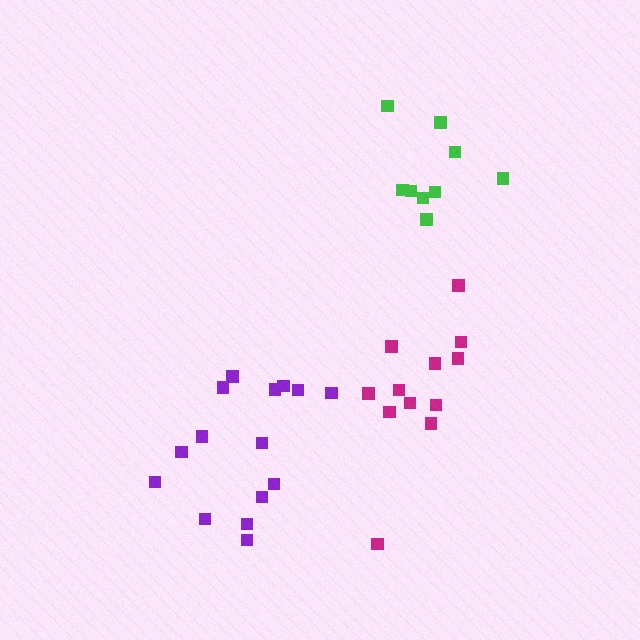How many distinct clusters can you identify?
There are 3 distinct clusters.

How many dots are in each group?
Group 1: 15 dots, Group 2: 12 dots, Group 3: 9 dots (36 total).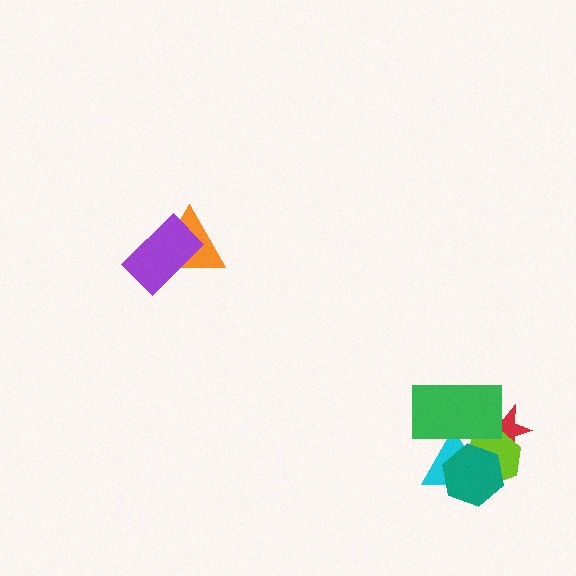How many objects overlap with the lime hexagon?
4 objects overlap with the lime hexagon.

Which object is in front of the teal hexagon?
The green rectangle is in front of the teal hexagon.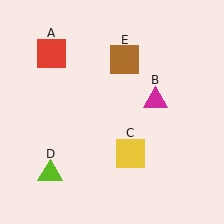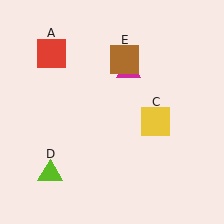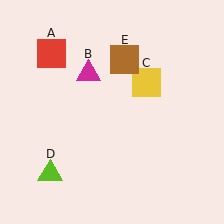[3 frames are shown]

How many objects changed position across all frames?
2 objects changed position: magenta triangle (object B), yellow square (object C).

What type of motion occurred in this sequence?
The magenta triangle (object B), yellow square (object C) rotated counterclockwise around the center of the scene.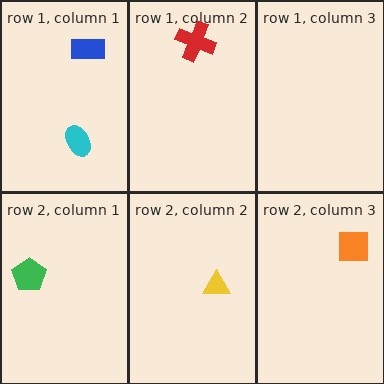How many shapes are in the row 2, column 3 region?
1.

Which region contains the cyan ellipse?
The row 1, column 1 region.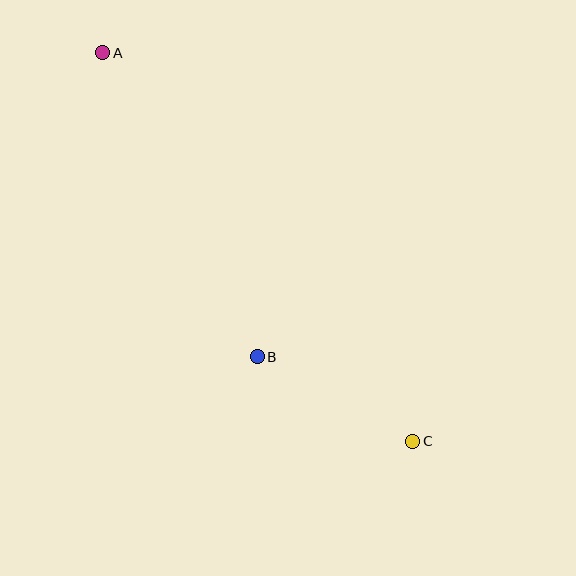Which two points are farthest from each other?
Points A and C are farthest from each other.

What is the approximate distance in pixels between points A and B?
The distance between A and B is approximately 342 pixels.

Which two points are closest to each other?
Points B and C are closest to each other.